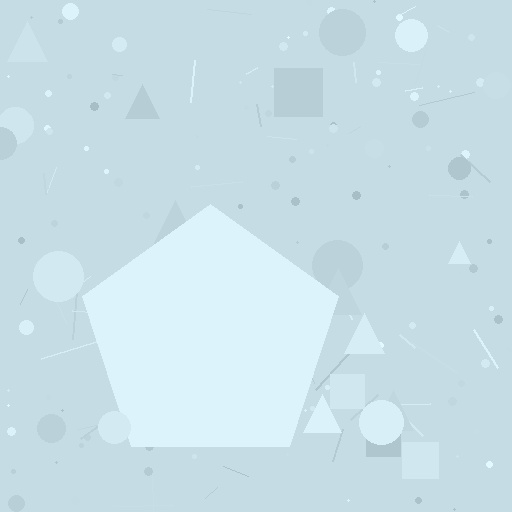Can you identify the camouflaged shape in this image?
The camouflaged shape is a pentagon.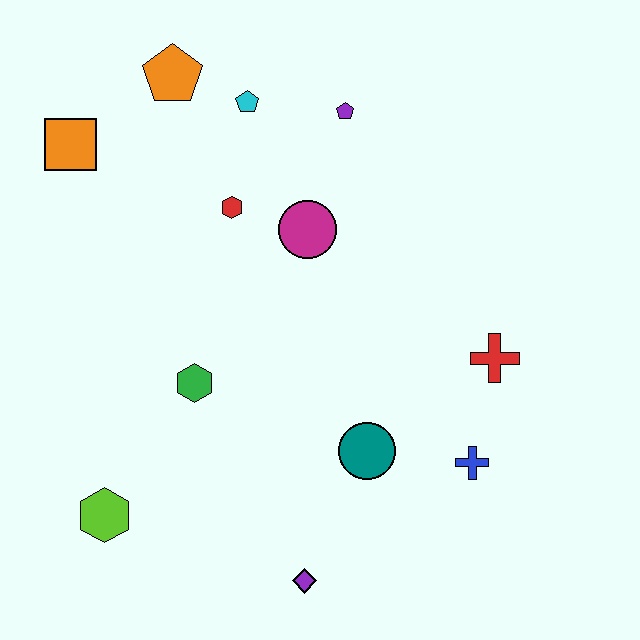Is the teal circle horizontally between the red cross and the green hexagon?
Yes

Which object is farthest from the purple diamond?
The orange pentagon is farthest from the purple diamond.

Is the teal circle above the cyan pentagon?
No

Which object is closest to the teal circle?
The blue cross is closest to the teal circle.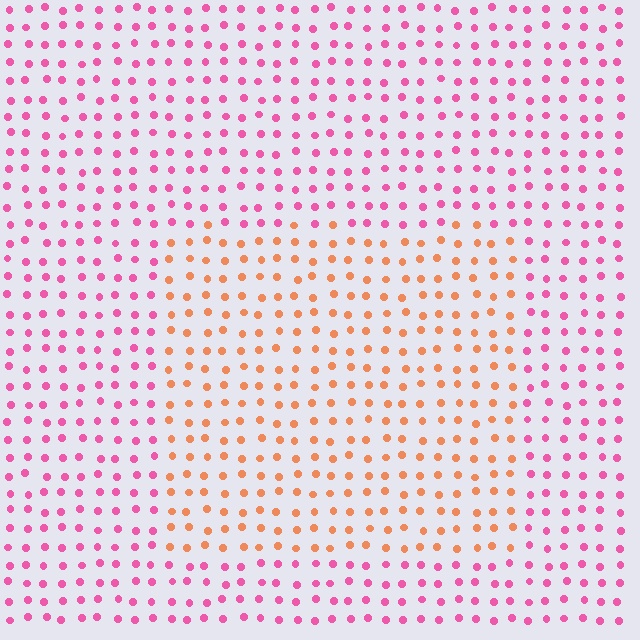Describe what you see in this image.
The image is filled with small pink elements in a uniform arrangement. A rectangle-shaped region is visible where the elements are tinted to a slightly different hue, forming a subtle color boundary.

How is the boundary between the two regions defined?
The boundary is defined purely by a slight shift in hue (about 53 degrees). Spacing, size, and orientation are identical on both sides.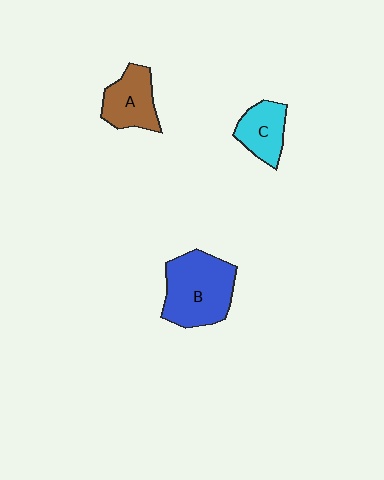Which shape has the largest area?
Shape B (blue).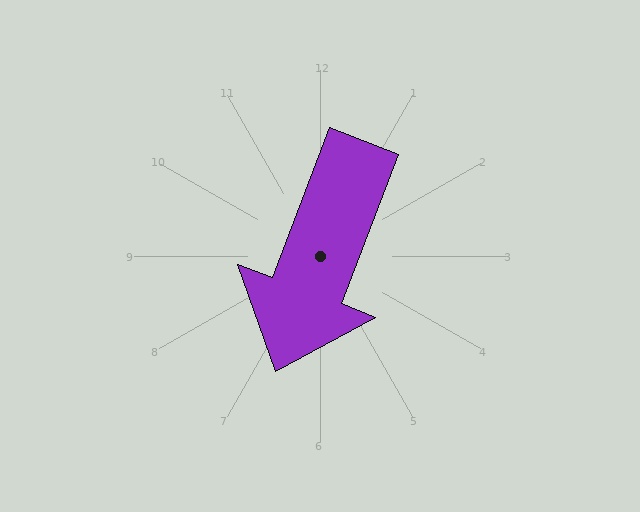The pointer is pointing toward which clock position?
Roughly 7 o'clock.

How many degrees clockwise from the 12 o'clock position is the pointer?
Approximately 201 degrees.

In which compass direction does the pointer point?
South.